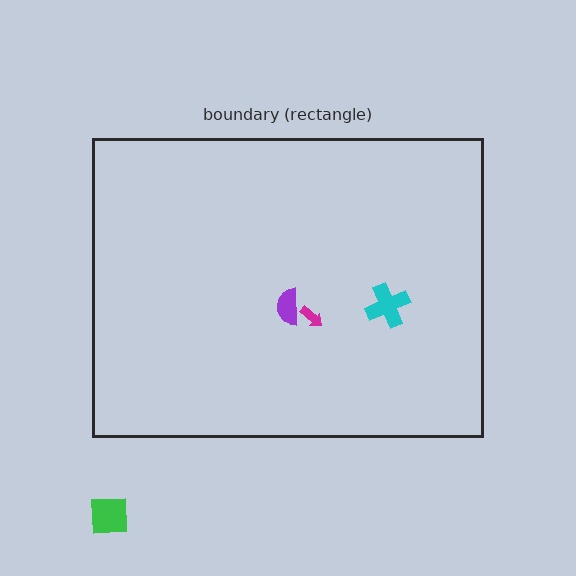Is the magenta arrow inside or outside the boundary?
Inside.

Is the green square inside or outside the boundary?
Outside.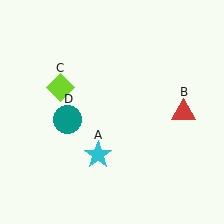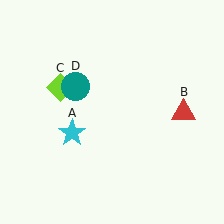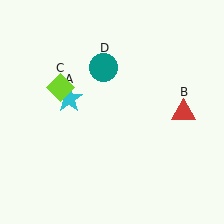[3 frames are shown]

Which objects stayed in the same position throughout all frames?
Red triangle (object B) and lime diamond (object C) remained stationary.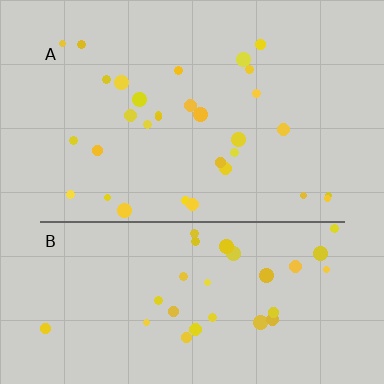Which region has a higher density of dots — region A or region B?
A (the top).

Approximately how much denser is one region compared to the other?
Approximately 1.0× — region A over region B.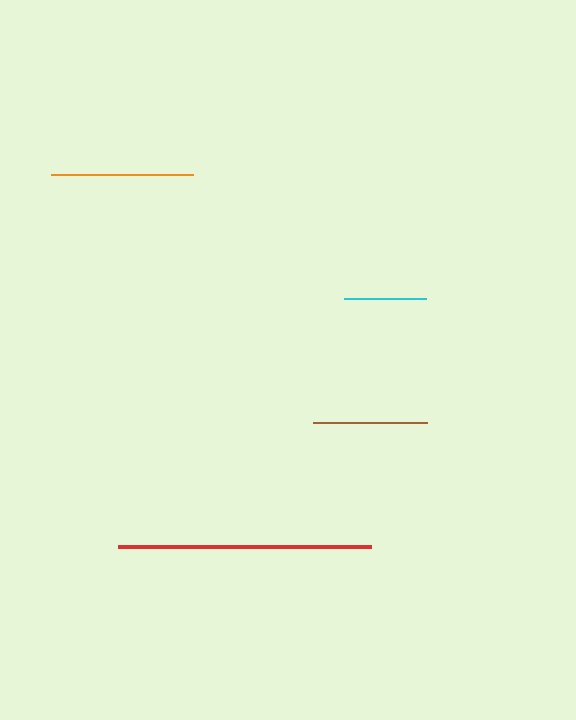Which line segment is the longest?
The red line is the longest at approximately 252 pixels.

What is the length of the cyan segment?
The cyan segment is approximately 82 pixels long.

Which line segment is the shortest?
The cyan line is the shortest at approximately 82 pixels.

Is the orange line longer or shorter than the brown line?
The orange line is longer than the brown line.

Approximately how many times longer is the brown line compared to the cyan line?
The brown line is approximately 1.4 times the length of the cyan line.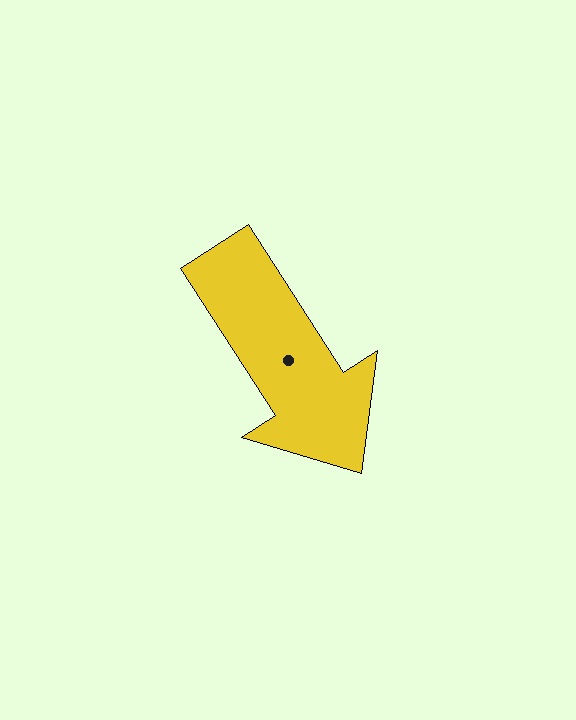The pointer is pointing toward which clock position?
Roughly 5 o'clock.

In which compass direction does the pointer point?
Southeast.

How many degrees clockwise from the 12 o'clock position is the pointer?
Approximately 147 degrees.